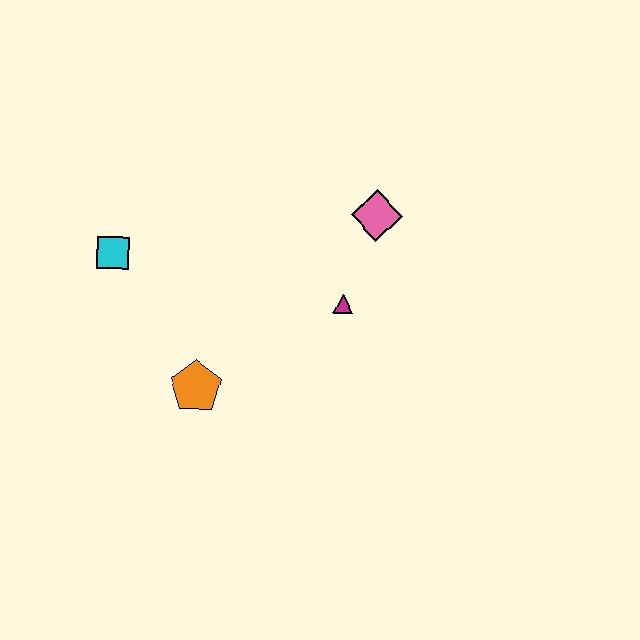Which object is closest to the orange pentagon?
The cyan square is closest to the orange pentagon.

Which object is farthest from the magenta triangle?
The cyan square is farthest from the magenta triangle.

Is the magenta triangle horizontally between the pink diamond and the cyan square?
Yes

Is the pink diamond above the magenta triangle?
Yes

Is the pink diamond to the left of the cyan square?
No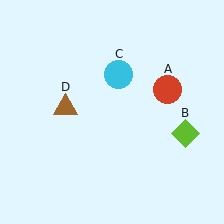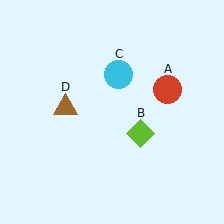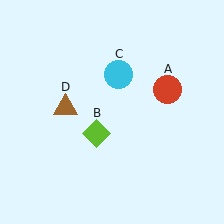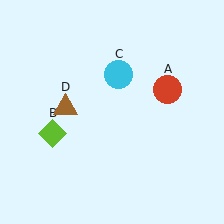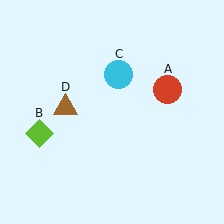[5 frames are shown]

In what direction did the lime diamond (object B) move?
The lime diamond (object B) moved left.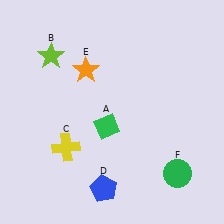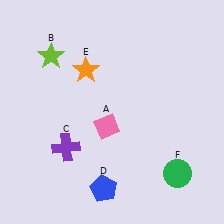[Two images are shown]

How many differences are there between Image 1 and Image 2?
There are 2 differences between the two images.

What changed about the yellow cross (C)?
In Image 1, C is yellow. In Image 2, it changed to purple.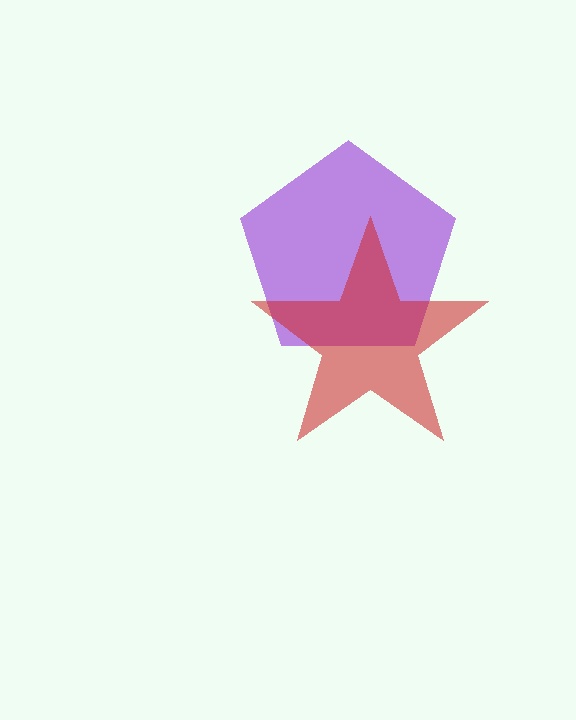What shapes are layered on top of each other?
The layered shapes are: a purple pentagon, a red star.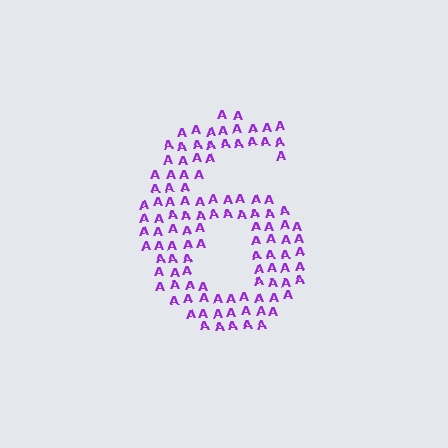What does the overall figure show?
The overall figure shows the digit 6.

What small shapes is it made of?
It is made of small letter A's.